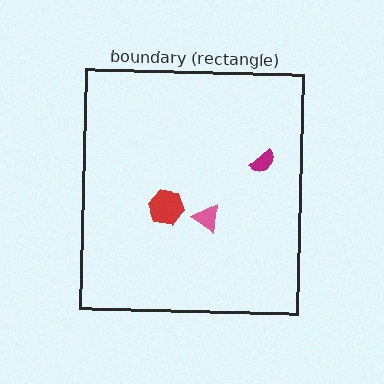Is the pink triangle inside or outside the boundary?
Inside.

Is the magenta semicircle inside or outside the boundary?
Inside.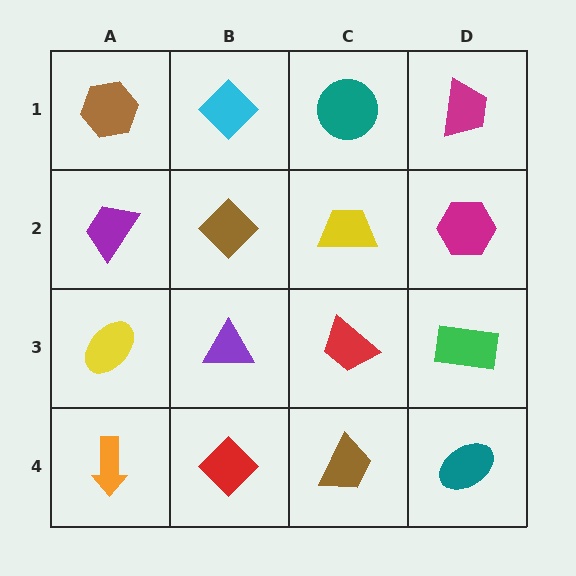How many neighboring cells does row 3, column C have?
4.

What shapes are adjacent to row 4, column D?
A green rectangle (row 3, column D), a brown trapezoid (row 4, column C).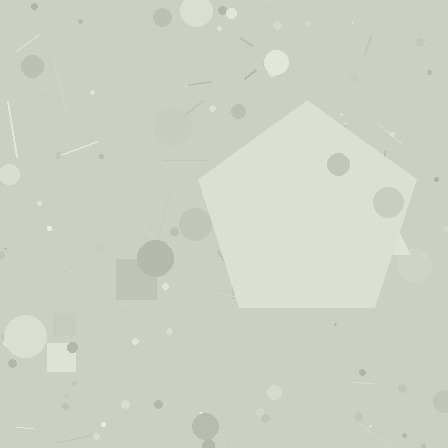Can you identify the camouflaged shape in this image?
The camouflaged shape is a pentagon.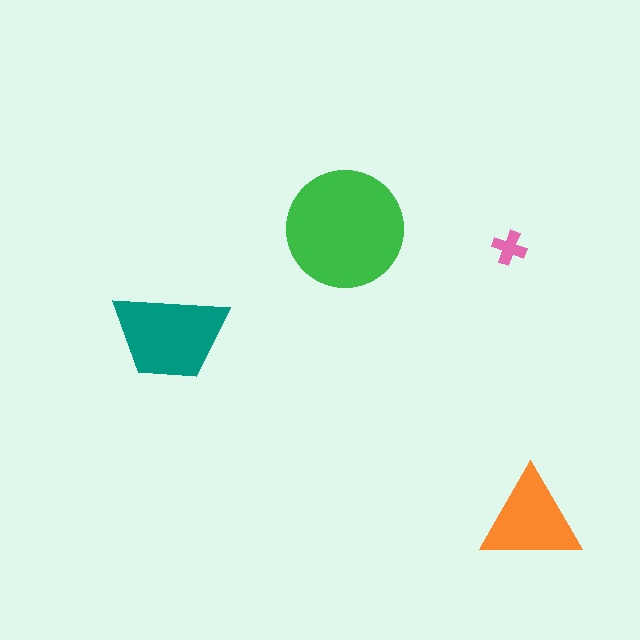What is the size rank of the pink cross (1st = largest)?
4th.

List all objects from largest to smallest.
The green circle, the teal trapezoid, the orange triangle, the pink cross.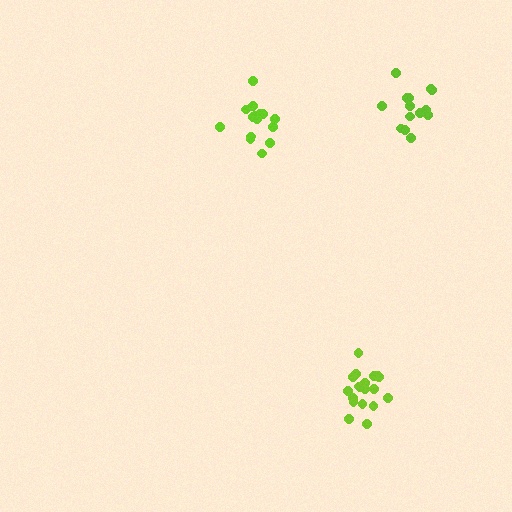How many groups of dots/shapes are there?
There are 3 groups.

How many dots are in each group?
Group 1: 14 dots, Group 2: 15 dots, Group 3: 19 dots (48 total).